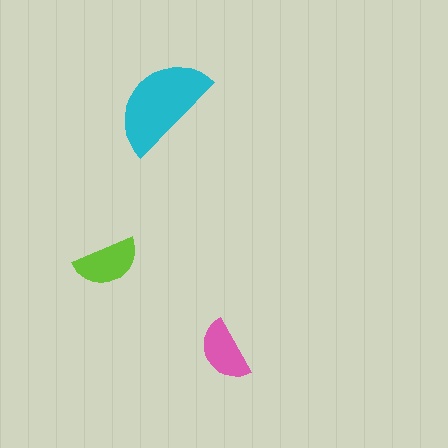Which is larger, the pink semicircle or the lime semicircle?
The lime one.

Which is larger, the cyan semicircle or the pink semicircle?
The cyan one.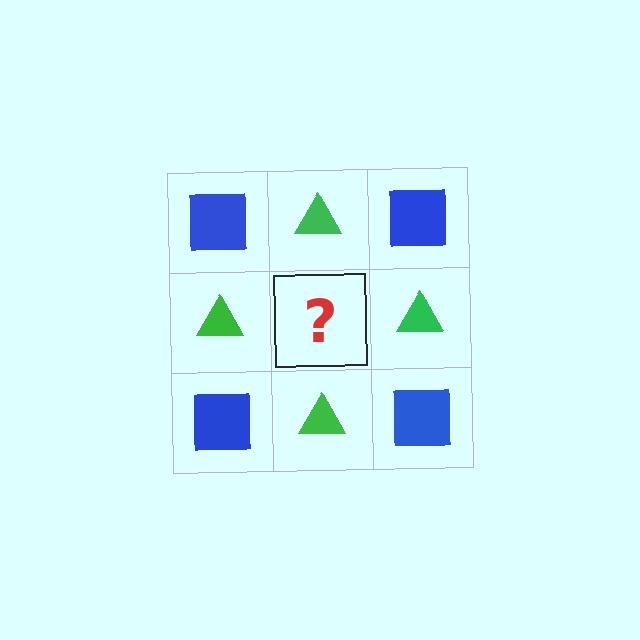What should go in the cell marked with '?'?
The missing cell should contain a blue square.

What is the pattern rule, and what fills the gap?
The rule is that it alternates blue square and green triangle in a checkerboard pattern. The gap should be filled with a blue square.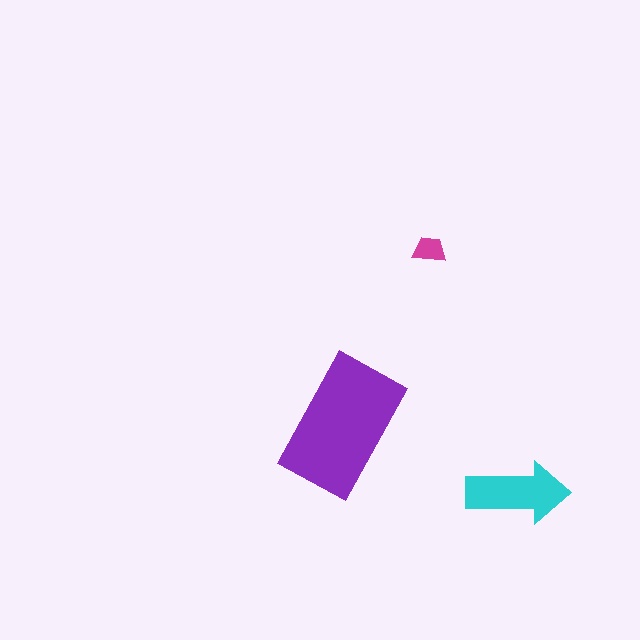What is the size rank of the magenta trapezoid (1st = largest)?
3rd.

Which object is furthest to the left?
The purple rectangle is leftmost.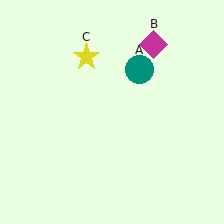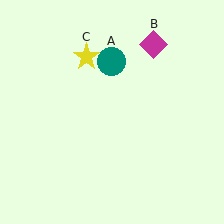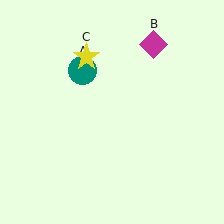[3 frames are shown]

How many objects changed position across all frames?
1 object changed position: teal circle (object A).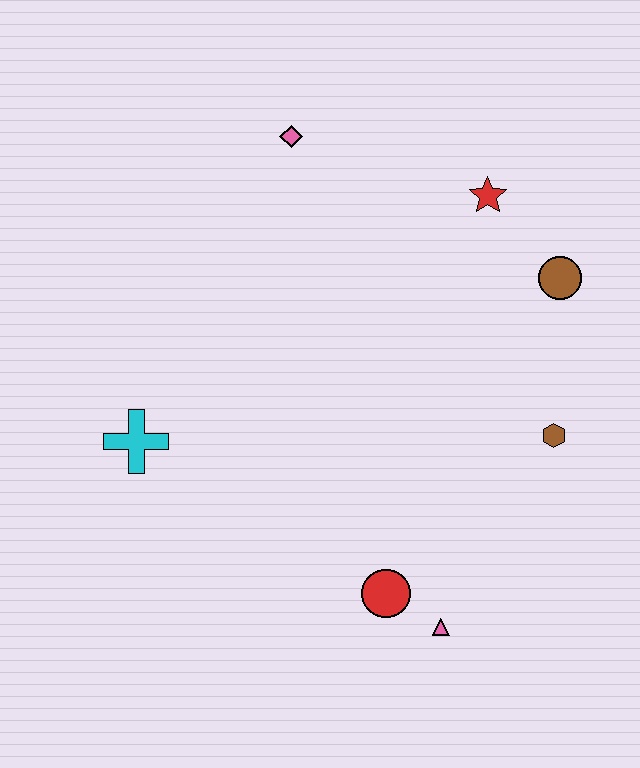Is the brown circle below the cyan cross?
No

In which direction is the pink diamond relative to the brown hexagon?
The pink diamond is above the brown hexagon.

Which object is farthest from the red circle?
The pink diamond is farthest from the red circle.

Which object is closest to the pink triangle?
The red circle is closest to the pink triangle.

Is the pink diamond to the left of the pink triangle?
Yes